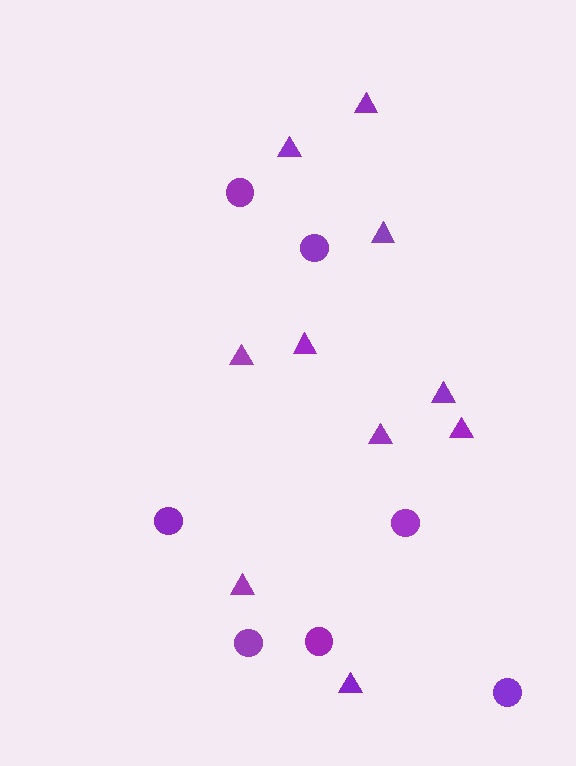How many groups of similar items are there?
There are 2 groups: one group of triangles (10) and one group of circles (7).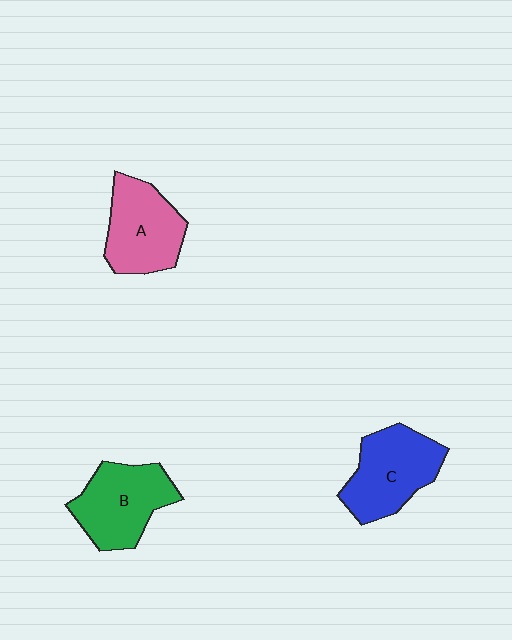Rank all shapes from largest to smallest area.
From largest to smallest: C (blue), B (green), A (pink).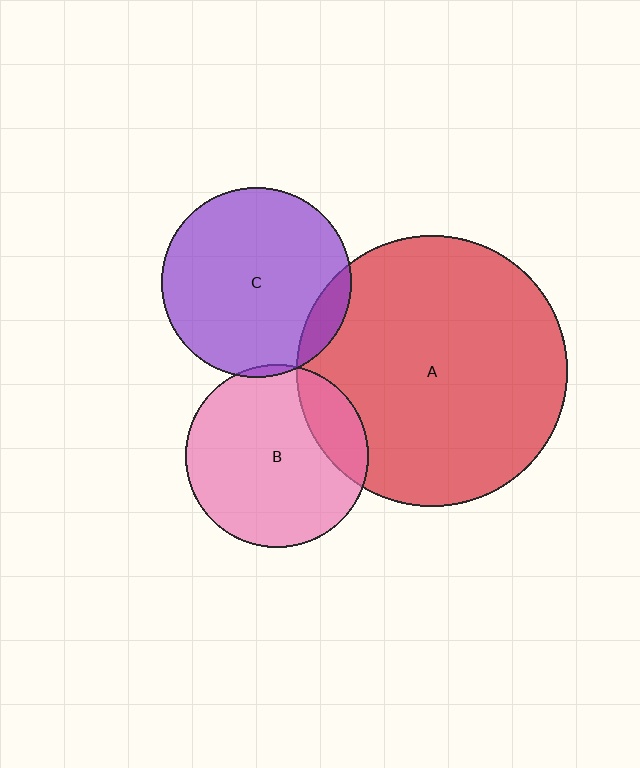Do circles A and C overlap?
Yes.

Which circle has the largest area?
Circle A (red).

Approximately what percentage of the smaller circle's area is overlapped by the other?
Approximately 10%.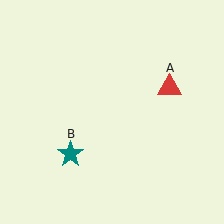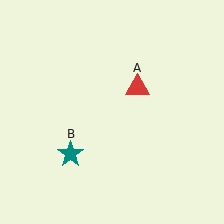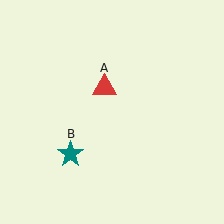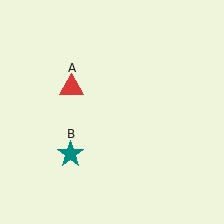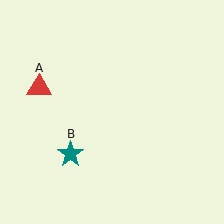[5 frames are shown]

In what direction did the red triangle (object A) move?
The red triangle (object A) moved left.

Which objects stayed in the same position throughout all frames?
Teal star (object B) remained stationary.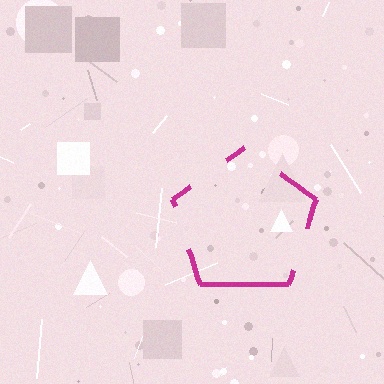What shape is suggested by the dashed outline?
The dashed outline suggests a pentagon.